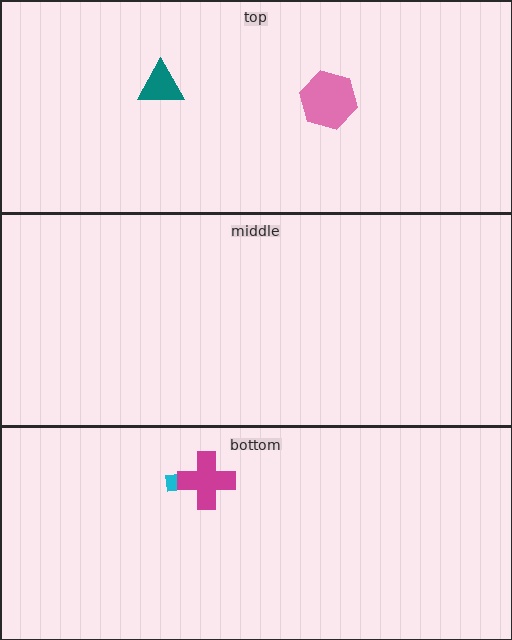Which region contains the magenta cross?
The bottom region.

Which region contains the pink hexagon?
The top region.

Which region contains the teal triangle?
The top region.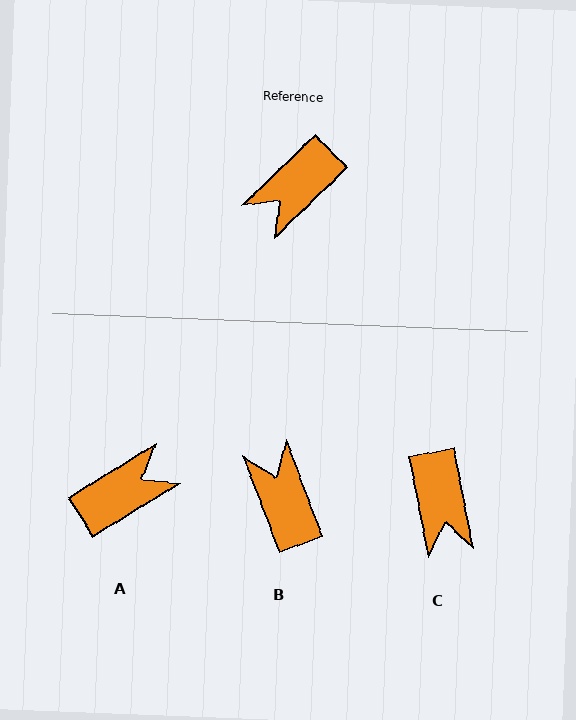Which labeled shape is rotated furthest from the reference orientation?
A, about 167 degrees away.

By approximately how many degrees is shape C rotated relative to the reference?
Approximately 57 degrees counter-clockwise.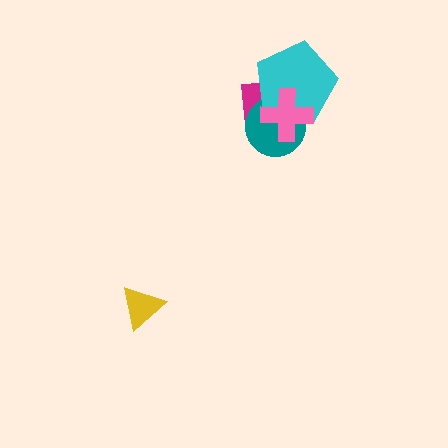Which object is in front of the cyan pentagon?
The pink cross is in front of the cyan pentagon.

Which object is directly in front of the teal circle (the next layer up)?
The cyan pentagon is directly in front of the teal circle.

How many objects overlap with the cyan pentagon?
3 objects overlap with the cyan pentagon.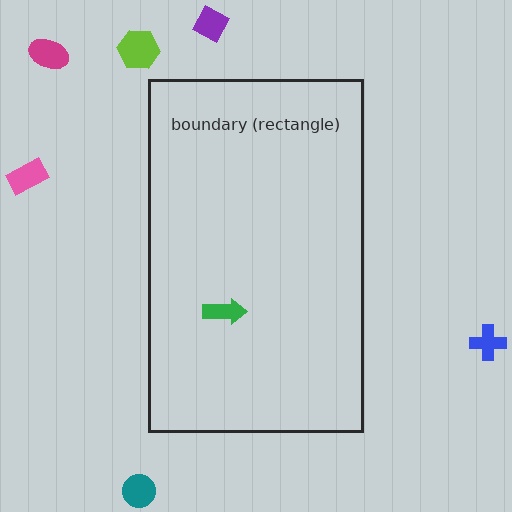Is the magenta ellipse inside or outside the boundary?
Outside.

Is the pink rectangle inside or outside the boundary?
Outside.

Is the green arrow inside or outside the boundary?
Inside.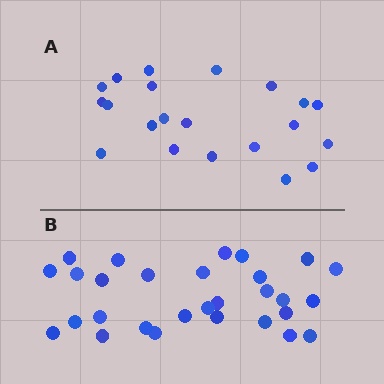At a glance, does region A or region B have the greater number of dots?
Region B (the bottom region) has more dots.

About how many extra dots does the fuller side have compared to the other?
Region B has roughly 8 or so more dots than region A.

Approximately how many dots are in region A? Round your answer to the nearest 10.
About 20 dots. (The exact count is 21, which rounds to 20.)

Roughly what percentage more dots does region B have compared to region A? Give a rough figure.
About 40% more.